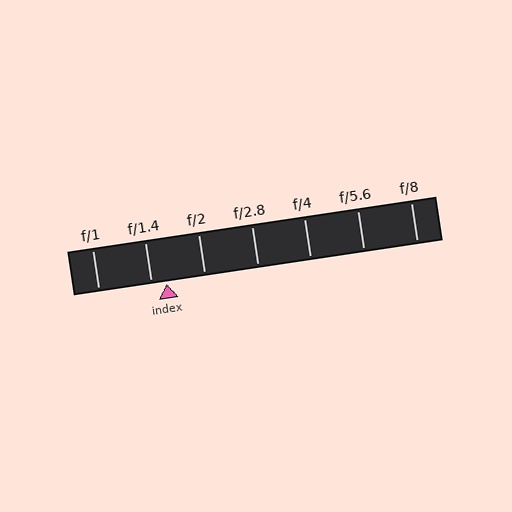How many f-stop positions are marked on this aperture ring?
There are 7 f-stop positions marked.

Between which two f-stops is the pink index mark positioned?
The index mark is between f/1.4 and f/2.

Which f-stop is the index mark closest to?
The index mark is closest to f/1.4.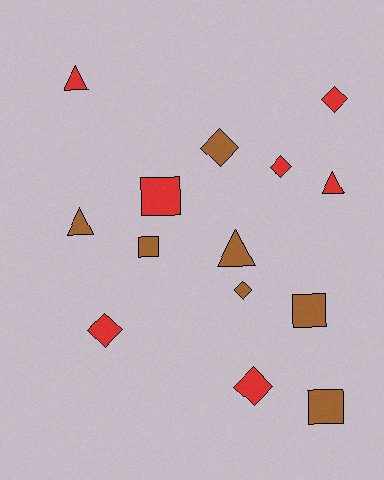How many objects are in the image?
There are 14 objects.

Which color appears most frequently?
Brown, with 7 objects.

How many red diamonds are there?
There are 4 red diamonds.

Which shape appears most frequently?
Diamond, with 6 objects.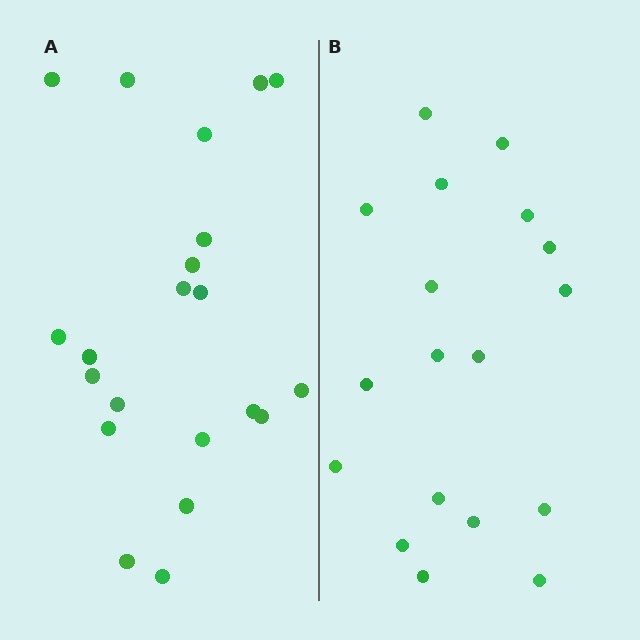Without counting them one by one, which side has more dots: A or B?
Region A (the left region) has more dots.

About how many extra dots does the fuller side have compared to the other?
Region A has just a few more — roughly 2 or 3 more dots than region B.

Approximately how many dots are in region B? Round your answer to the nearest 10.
About 20 dots. (The exact count is 18, which rounds to 20.)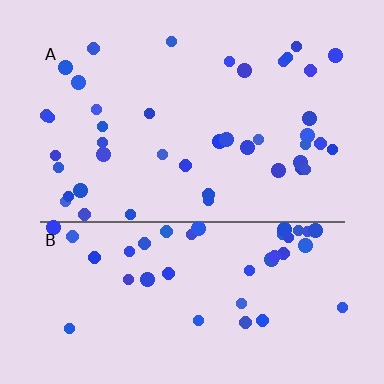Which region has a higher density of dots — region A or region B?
A (the top).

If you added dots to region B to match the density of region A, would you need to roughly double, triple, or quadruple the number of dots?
Approximately double.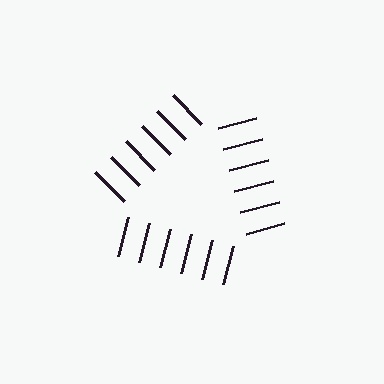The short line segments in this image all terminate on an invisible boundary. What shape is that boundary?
An illusory triangle — the line segments terminate on its edges but no continuous stroke is drawn.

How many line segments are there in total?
18 — 6 along each of the 3 edges.